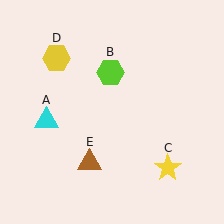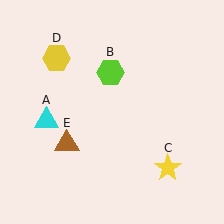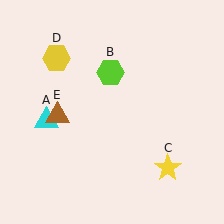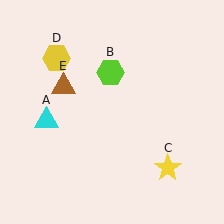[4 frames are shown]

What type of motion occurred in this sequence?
The brown triangle (object E) rotated clockwise around the center of the scene.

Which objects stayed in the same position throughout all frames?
Cyan triangle (object A) and lime hexagon (object B) and yellow star (object C) and yellow hexagon (object D) remained stationary.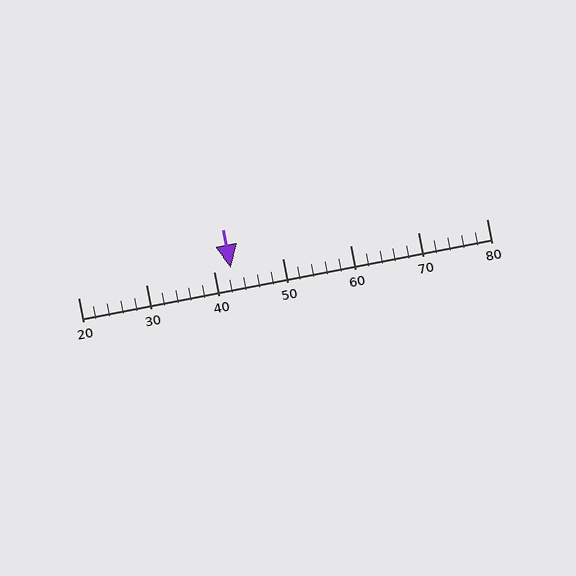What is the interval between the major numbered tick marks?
The major tick marks are spaced 10 units apart.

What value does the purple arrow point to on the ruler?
The purple arrow points to approximately 42.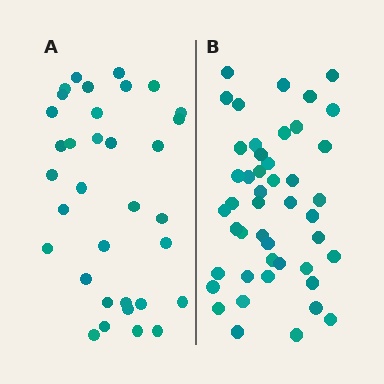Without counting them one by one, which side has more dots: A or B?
Region B (the right region) has more dots.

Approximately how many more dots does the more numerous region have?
Region B has roughly 12 or so more dots than region A.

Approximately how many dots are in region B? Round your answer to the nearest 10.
About 50 dots. (The exact count is 46, which rounds to 50.)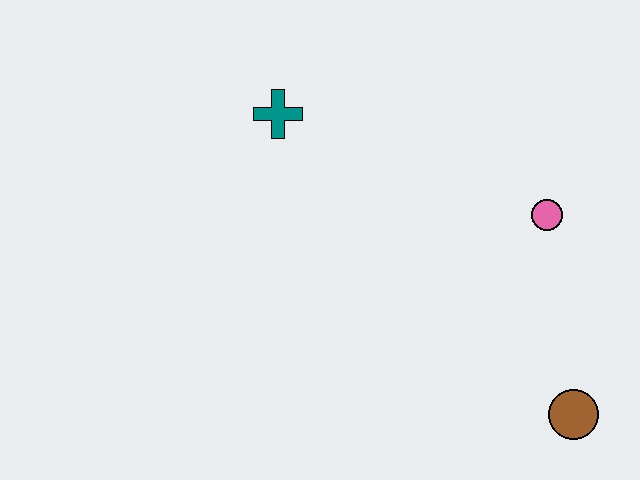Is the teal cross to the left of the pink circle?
Yes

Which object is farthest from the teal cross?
The brown circle is farthest from the teal cross.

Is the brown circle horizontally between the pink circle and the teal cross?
No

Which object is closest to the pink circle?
The brown circle is closest to the pink circle.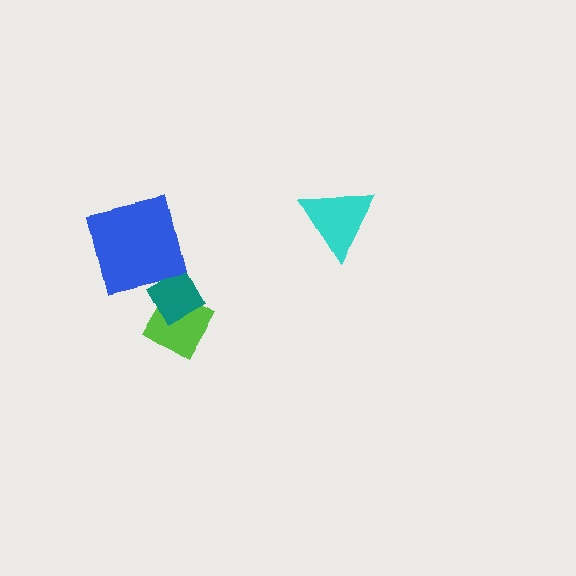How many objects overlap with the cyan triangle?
0 objects overlap with the cyan triangle.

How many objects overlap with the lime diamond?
1 object overlaps with the lime diamond.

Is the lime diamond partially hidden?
Yes, it is partially covered by another shape.